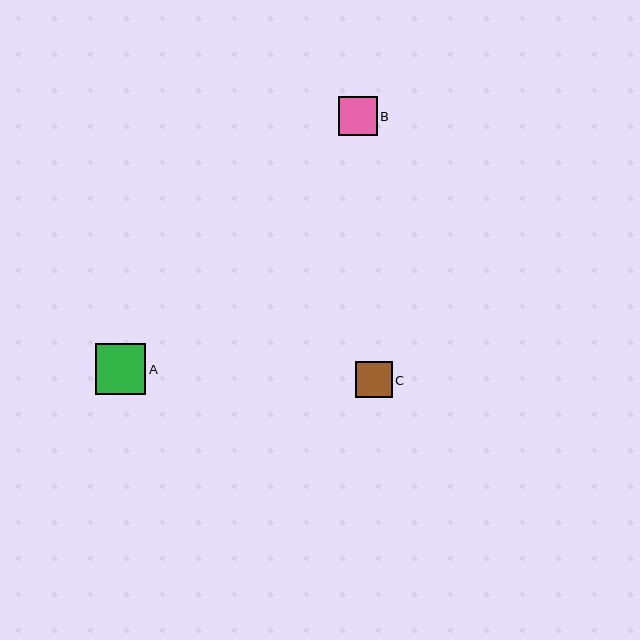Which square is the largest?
Square A is the largest with a size of approximately 50 pixels.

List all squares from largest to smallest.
From largest to smallest: A, B, C.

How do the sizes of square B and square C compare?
Square B and square C are approximately the same size.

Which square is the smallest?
Square C is the smallest with a size of approximately 36 pixels.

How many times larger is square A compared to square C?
Square A is approximately 1.4 times the size of square C.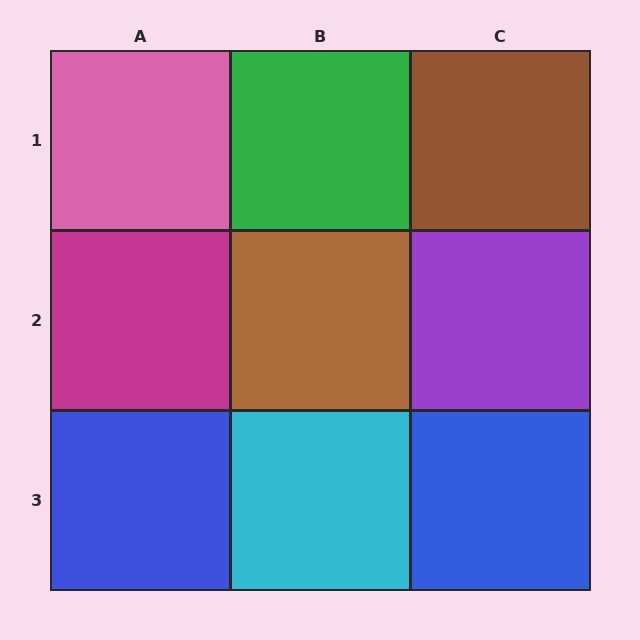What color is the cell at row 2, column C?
Purple.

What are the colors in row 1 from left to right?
Pink, green, brown.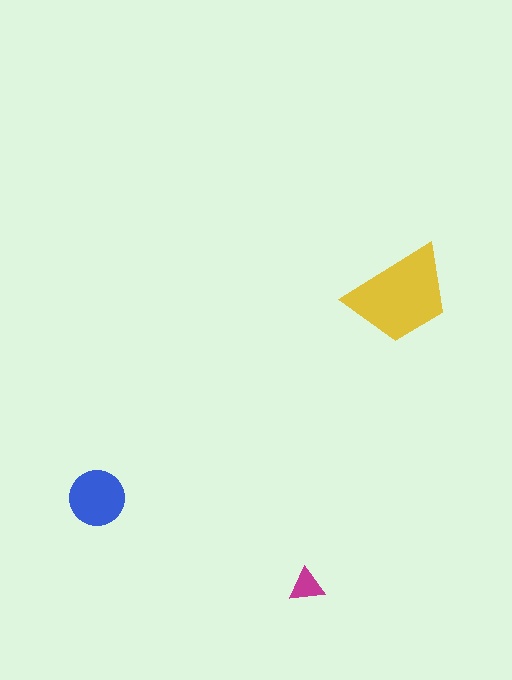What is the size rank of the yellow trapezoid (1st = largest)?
1st.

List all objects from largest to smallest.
The yellow trapezoid, the blue circle, the magenta triangle.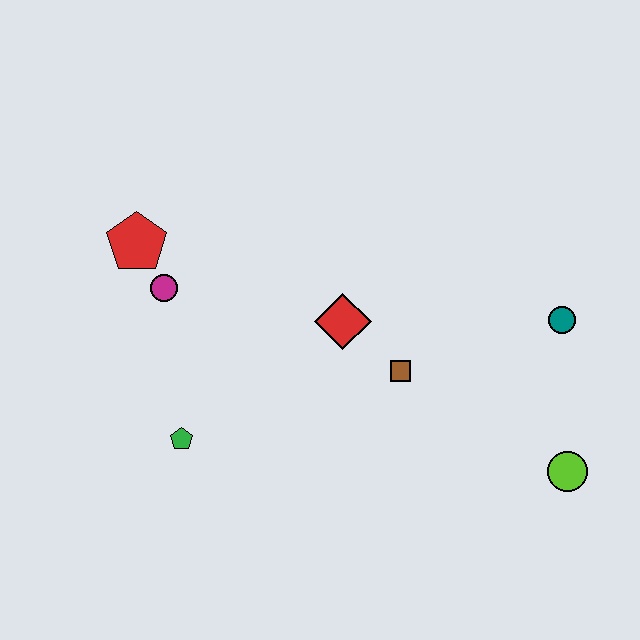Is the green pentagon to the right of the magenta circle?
Yes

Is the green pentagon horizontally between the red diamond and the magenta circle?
Yes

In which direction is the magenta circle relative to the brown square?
The magenta circle is to the left of the brown square.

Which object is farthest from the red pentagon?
The lime circle is farthest from the red pentagon.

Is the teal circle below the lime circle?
No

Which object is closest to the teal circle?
The lime circle is closest to the teal circle.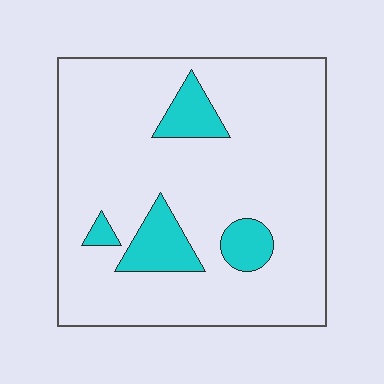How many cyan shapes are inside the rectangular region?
4.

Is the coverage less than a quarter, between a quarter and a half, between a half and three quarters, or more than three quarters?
Less than a quarter.